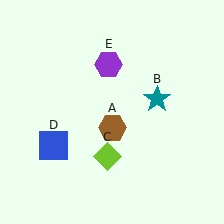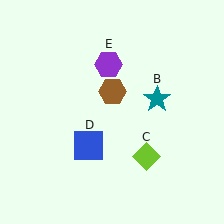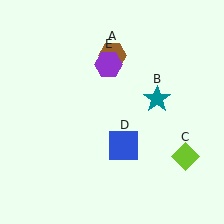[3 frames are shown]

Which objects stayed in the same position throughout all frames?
Teal star (object B) and purple hexagon (object E) remained stationary.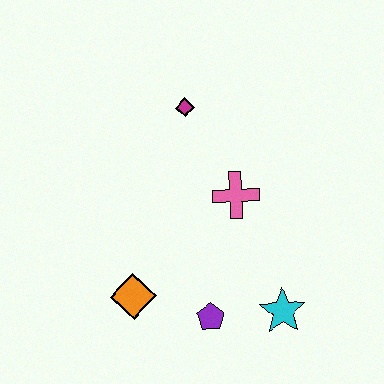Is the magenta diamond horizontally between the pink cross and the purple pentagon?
No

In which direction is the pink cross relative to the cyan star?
The pink cross is above the cyan star.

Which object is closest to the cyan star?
The purple pentagon is closest to the cyan star.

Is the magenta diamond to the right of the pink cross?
No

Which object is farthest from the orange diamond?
The magenta diamond is farthest from the orange diamond.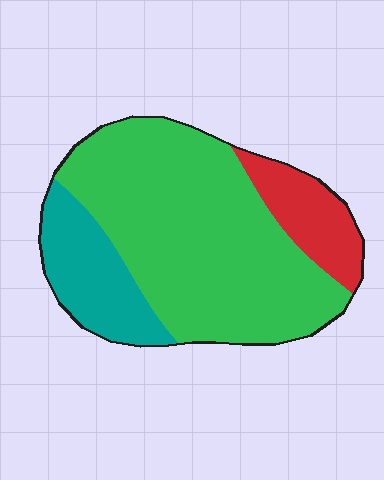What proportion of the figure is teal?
Teal takes up about one fifth (1/5) of the figure.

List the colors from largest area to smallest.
From largest to smallest: green, teal, red.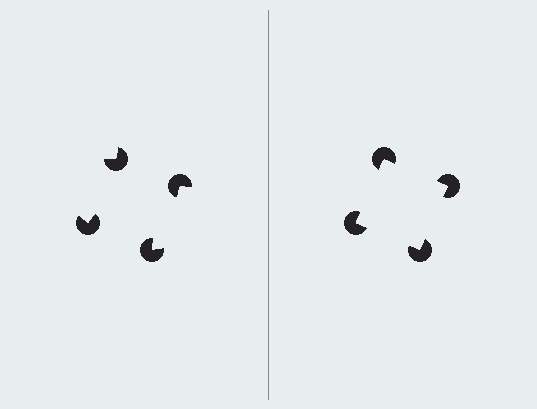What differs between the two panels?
The pac-man discs are positioned identically on both sides; only the wedge orientations differ. On the right they align to a square; on the left they are misaligned.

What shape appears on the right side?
An illusory square.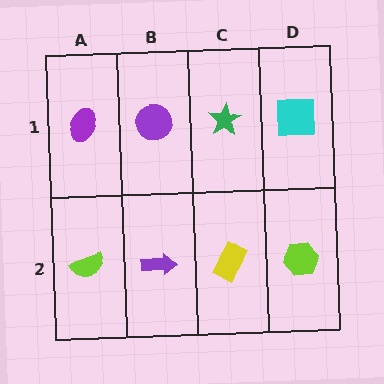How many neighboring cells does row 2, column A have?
2.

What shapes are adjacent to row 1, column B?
A purple arrow (row 2, column B), a purple ellipse (row 1, column A), a green star (row 1, column C).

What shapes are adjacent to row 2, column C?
A green star (row 1, column C), a purple arrow (row 2, column B), a lime hexagon (row 2, column D).